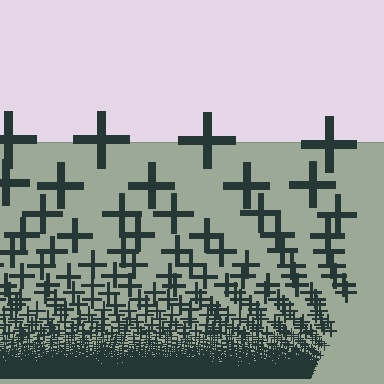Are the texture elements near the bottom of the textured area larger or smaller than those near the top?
Smaller. The gradient is inverted — elements near the bottom are smaller and denser.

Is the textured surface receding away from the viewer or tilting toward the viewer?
The surface appears to tilt toward the viewer. Texture elements get larger and sparser toward the top.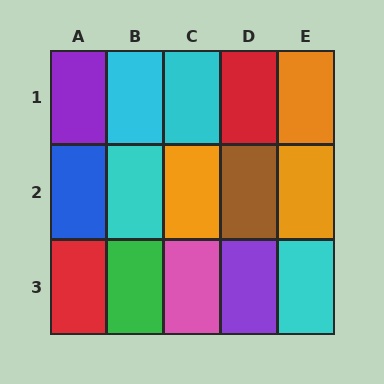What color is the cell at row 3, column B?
Green.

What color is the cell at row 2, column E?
Orange.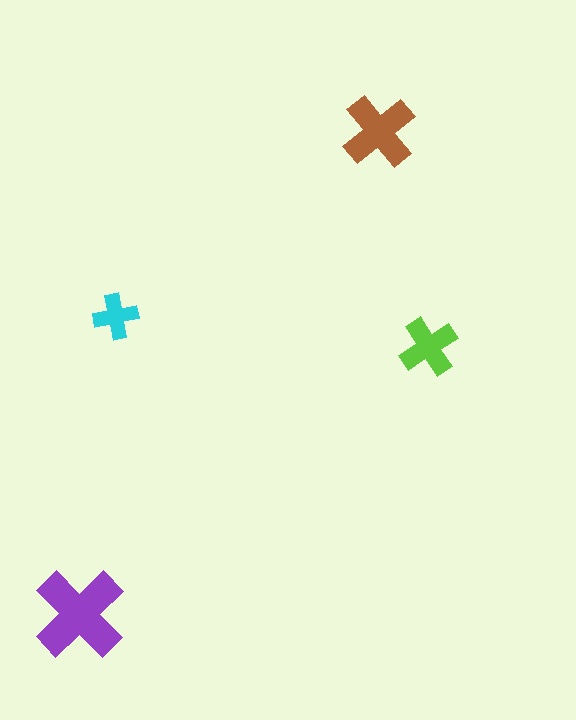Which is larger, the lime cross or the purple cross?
The purple one.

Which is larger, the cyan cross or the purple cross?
The purple one.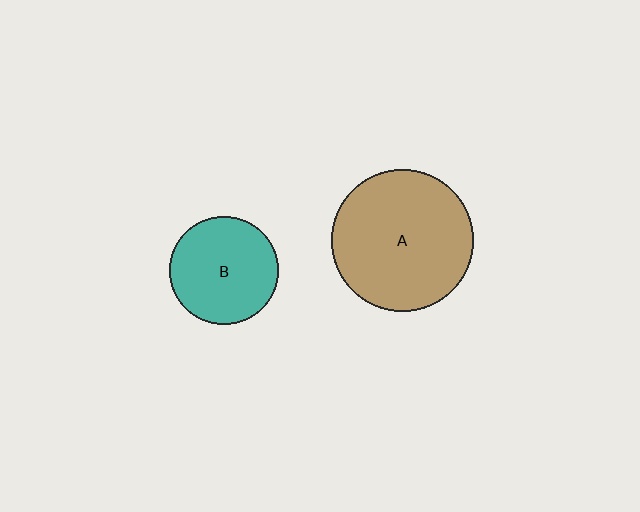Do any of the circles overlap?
No, none of the circles overlap.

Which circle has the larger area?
Circle A (brown).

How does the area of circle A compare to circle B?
Approximately 1.7 times.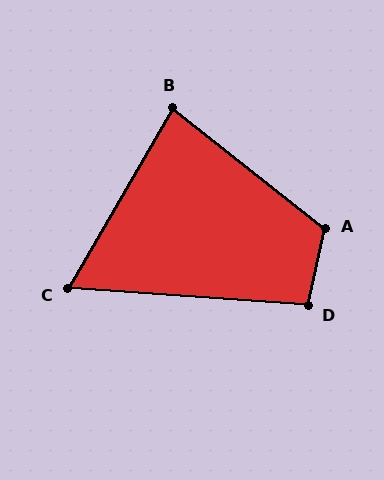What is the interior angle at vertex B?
Approximately 82 degrees (acute).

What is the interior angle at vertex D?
Approximately 98 degrees (obtuse).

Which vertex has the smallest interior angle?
C, at approximately 64 degrees.